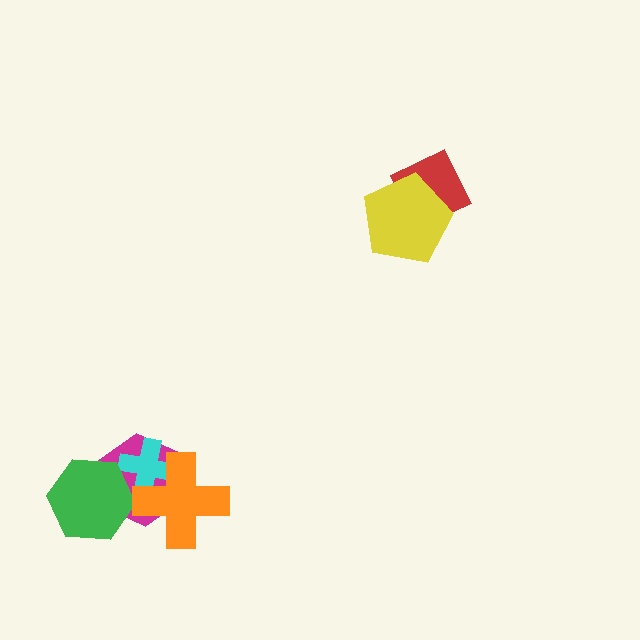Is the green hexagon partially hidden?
No, no other shape covers it.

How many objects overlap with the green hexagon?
2 objects overlap with the green hexagon.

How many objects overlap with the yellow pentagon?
1 object overlaps with the yellow pentagon.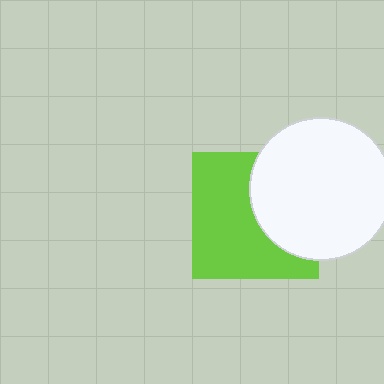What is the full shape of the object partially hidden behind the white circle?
The partially hidden object is a lime square.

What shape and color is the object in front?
The object in front is a white circle.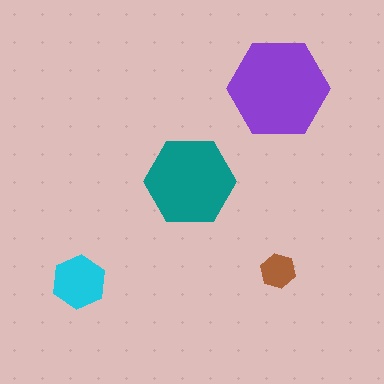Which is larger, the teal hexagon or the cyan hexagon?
The teal one.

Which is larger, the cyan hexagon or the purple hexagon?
The purple one.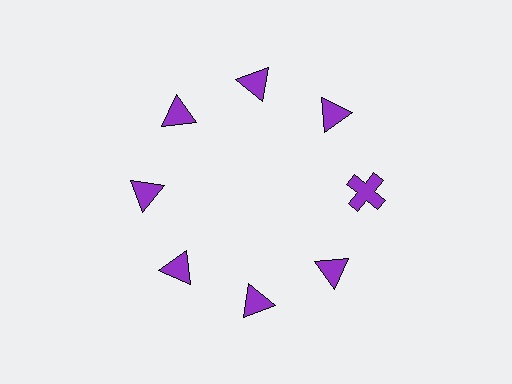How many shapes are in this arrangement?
There are 8 shapes arranged in a ring pattern.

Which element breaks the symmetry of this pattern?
The purple cross at roughly the 3 o'clock position breaks the symmetry. All other shapes are purple triangles.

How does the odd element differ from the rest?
It has a different shape: cross instead of triangle.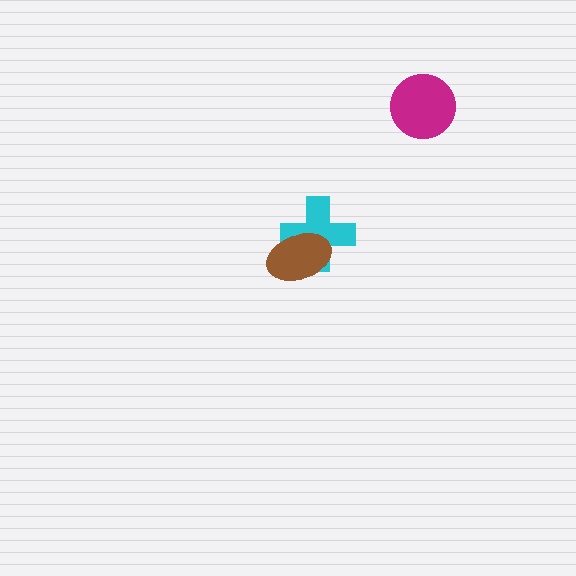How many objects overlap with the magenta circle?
0 objects overlap with the magenta circle.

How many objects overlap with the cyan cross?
1 object overlaps with the cyan cross.